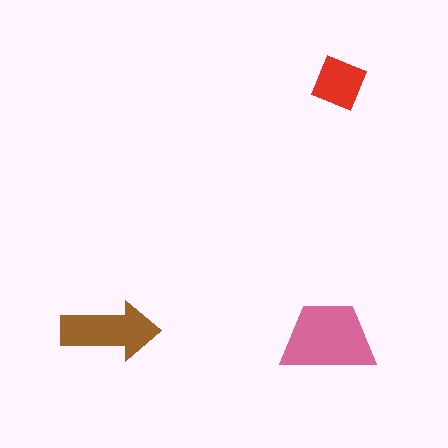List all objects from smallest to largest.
The red diamond, the brown arrow, the pink trapezoid.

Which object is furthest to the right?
The red diamond is rightmost.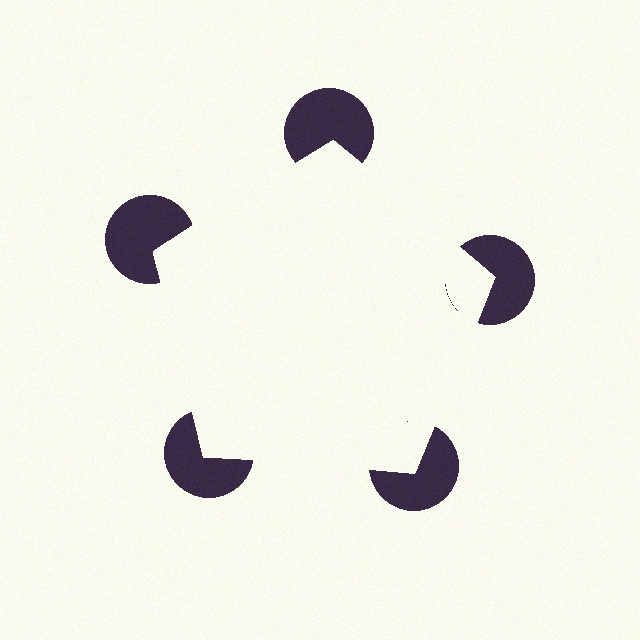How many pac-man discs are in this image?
There are 5 — one at each vertex of the illusory pentagon.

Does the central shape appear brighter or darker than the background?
It typically appears slightly brighter than the background, even though no actual brightness change is drawn.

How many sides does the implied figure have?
5 sides.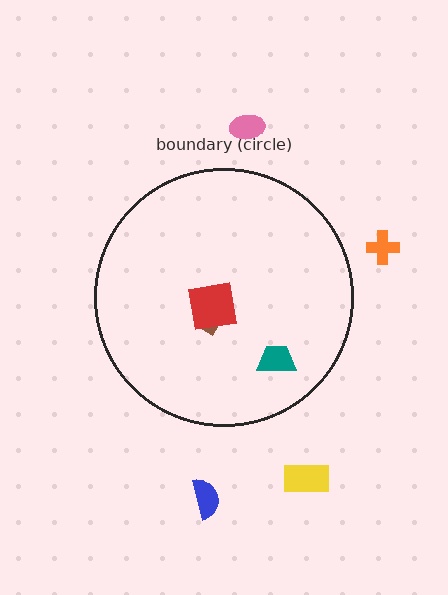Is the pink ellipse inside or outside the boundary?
Outside.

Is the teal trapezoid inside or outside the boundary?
Inside.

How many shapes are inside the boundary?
3 inside, 4 outside.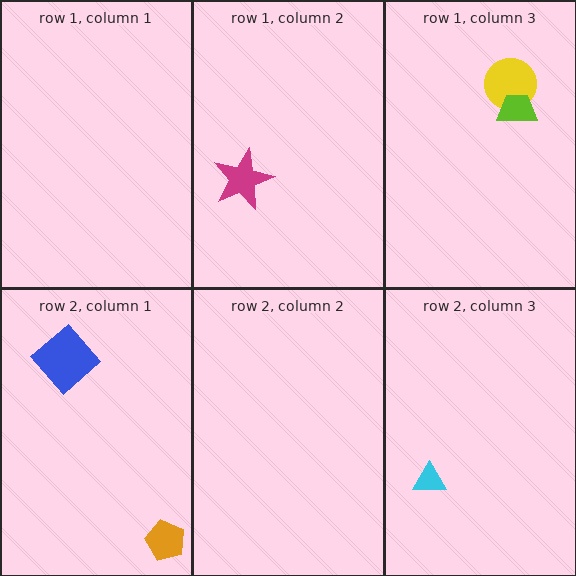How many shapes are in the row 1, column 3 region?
2.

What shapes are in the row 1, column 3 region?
The yellow circle, the lime trapezoid.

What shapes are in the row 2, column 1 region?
The orange pentagon, the blue diamond.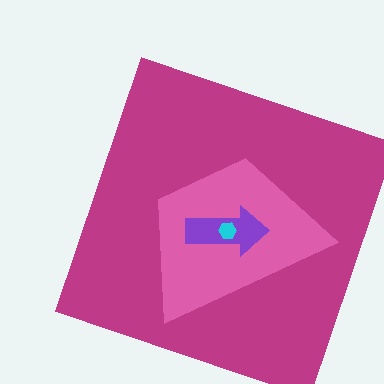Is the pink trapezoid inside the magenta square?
Yes.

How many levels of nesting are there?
4.